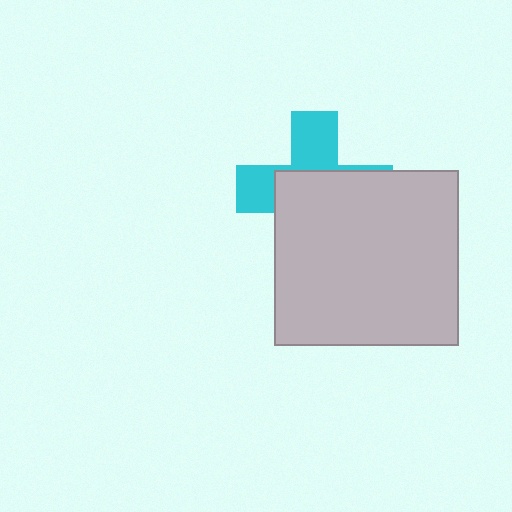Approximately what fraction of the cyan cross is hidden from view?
Roughly 62% of the cyan cross is hidden behind the light gray rectangle.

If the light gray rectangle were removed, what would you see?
You would see the complete cyan cross.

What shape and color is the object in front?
The object in front is a light gray rectangle.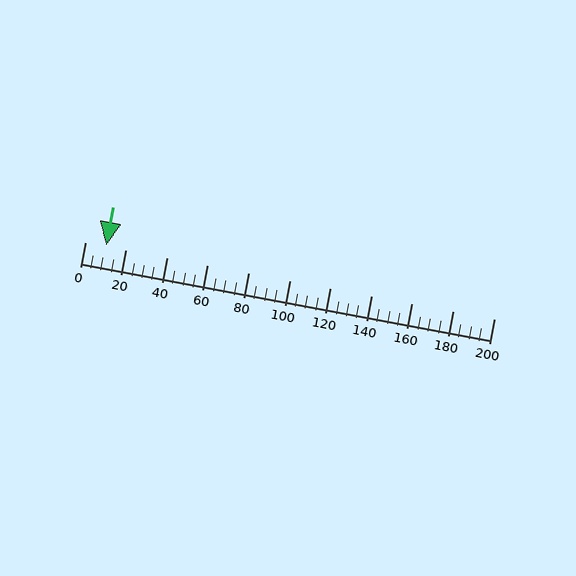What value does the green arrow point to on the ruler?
The green arrow points to approximately 10.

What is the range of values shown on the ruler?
The ruler shows values from 0 to 200.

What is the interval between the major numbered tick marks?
The major tick marks are spaced 20 units apart.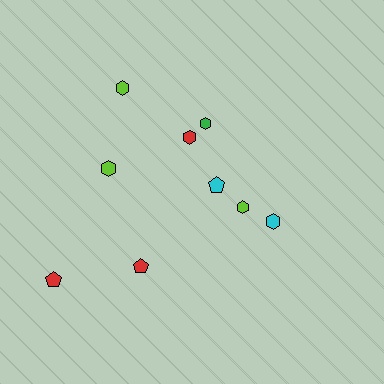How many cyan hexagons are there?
There is 1 cyan hexagon.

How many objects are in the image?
There are 9 objects.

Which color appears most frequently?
Red, with 3 objects.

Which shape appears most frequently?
Hexagon, with 6 objects.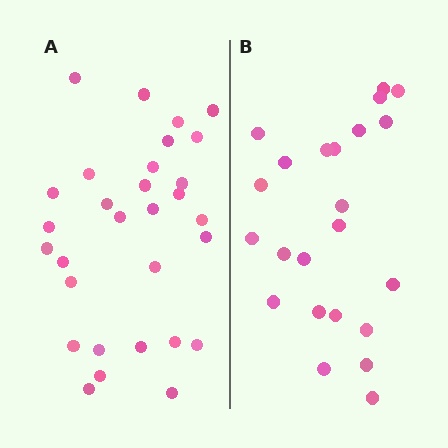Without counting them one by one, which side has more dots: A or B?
Region A (the left region) has more dots.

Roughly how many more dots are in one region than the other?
Region A has roughly 8 or so more dots than region B.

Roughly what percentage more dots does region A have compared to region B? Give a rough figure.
About 30% more.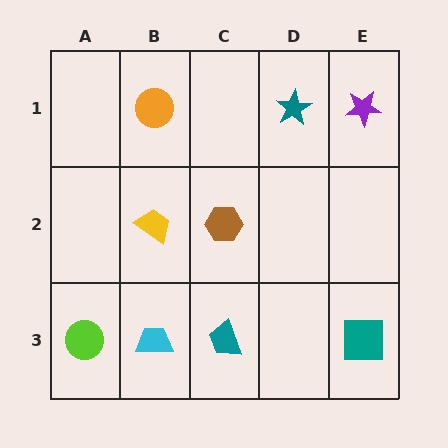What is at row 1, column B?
An orange circle.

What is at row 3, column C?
A teal trapezoid.